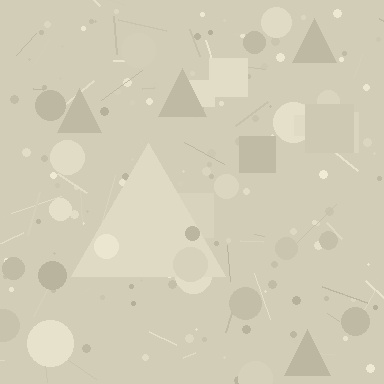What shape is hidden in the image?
A triangle is hidden in the image.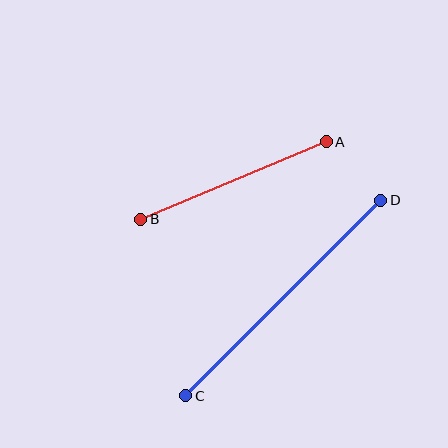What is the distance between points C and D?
The distance is approximately 276 pixels.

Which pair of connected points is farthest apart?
Points C and D are farthest apart.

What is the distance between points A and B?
The distance is approximately 201 pixels.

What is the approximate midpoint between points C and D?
The midpoint is at approximately (283, 298) pixels.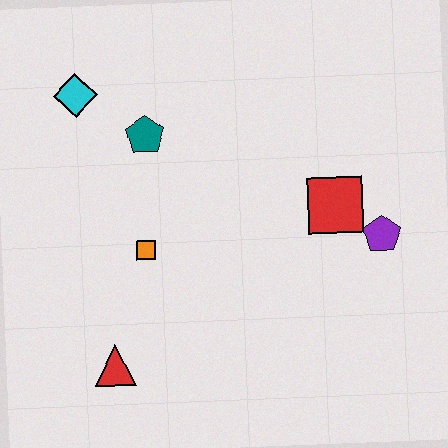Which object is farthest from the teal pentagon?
The purple pentagon is farthest from the teal pentagon.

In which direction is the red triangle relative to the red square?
The red triangle is to the left of the red square.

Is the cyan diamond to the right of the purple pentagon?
No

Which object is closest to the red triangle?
The orange square is closest to the red triangle.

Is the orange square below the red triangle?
No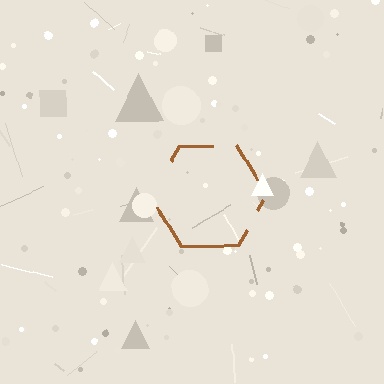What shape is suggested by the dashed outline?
The dashed outline suggests a hexagon.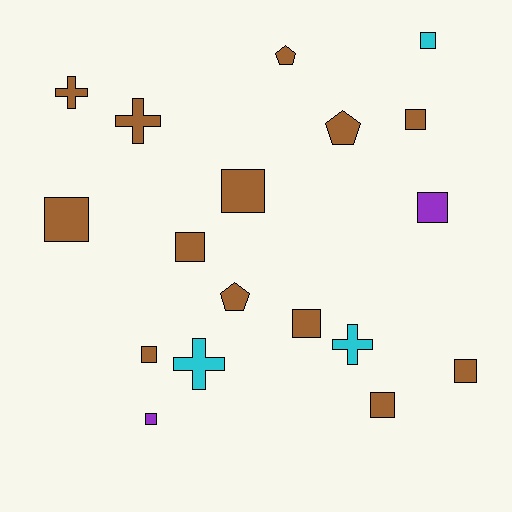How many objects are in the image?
There are 18 objects.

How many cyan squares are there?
There is 1 cyan square.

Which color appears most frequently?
Brown, with 13 objects.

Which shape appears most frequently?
Square, with 11 objects.